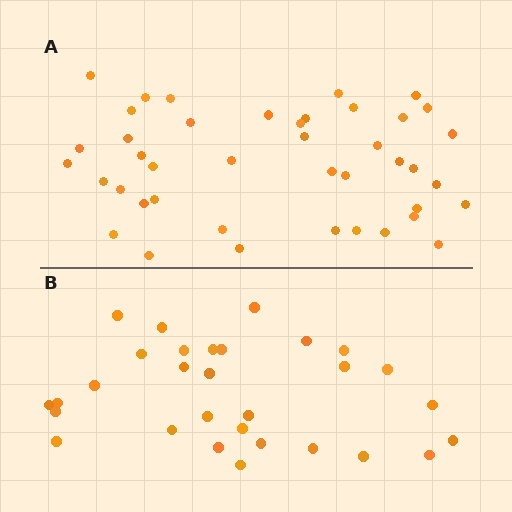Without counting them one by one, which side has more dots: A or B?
Region A (the top region) has more dots.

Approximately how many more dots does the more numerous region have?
Region A has roughly 12 or so more dots than region B.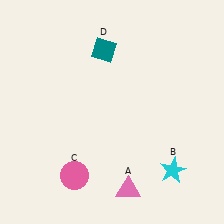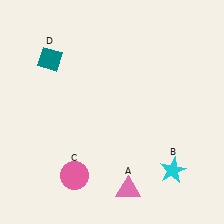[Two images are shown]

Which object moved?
The teal diamond (D) moved left.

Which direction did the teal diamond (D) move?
The teal diamond (D) moved left.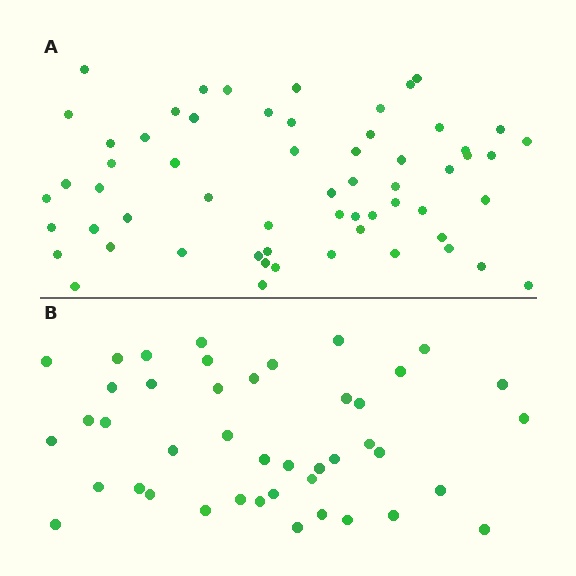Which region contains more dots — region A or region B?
Region A (the top region) has more dots.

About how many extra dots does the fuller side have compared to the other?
Region A has approximately 15 more dots than region B.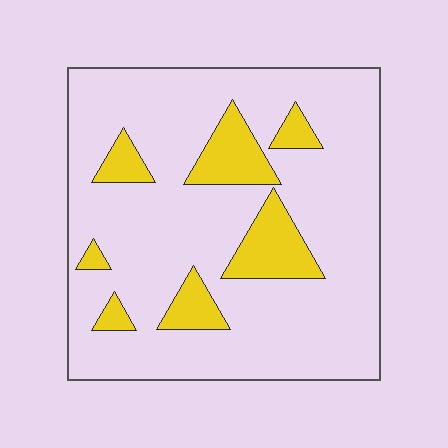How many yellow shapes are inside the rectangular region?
7.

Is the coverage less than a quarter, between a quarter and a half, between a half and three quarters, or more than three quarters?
Less than a quarter.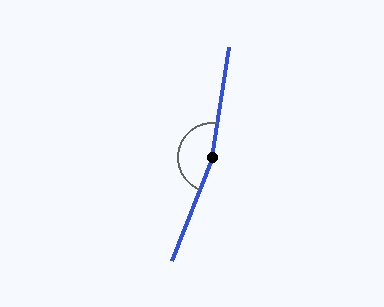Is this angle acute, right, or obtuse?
It is obtuse.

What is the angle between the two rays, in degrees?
Approximately 167 degrees.